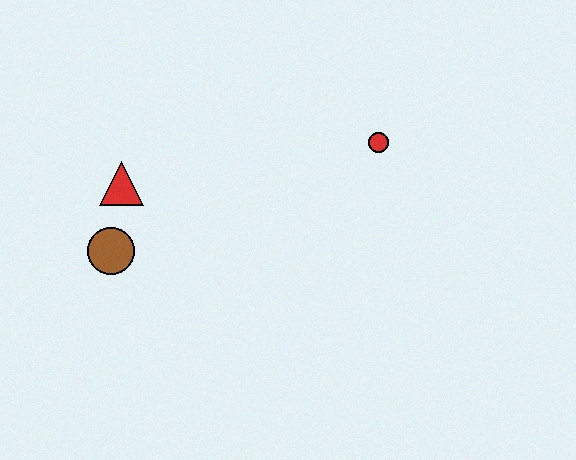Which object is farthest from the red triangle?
The red circle is farthest from the red triangle.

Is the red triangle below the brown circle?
No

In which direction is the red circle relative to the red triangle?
The red circle is to the right of the red triangle.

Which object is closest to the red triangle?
The brown circle is closest to the red triangle.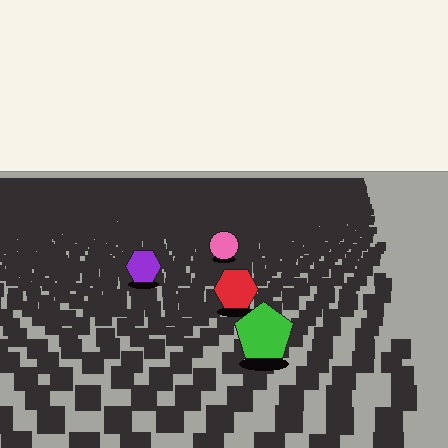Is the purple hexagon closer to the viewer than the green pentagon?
No. The green pentagon is closer — you can tell from the texture gradient: the ground texture is coarser near it.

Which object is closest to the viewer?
The green pentagon is closest. The texture marks near it are larger and more spread out.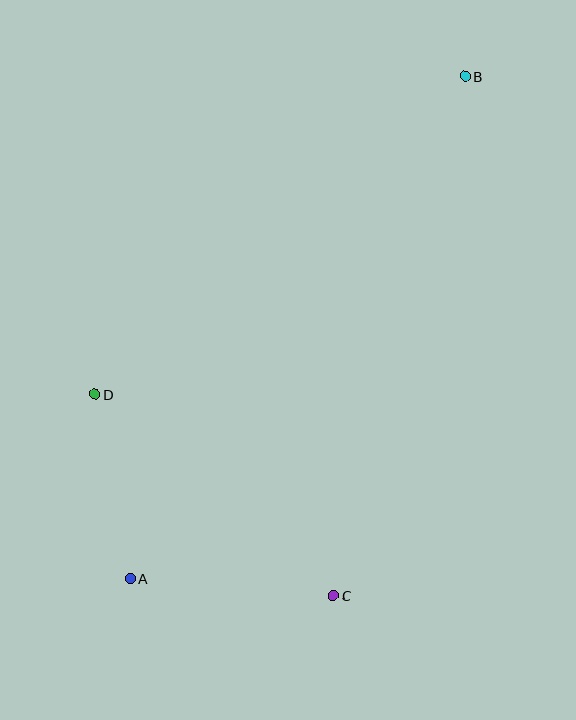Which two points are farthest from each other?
Points A and B are farthest from each other.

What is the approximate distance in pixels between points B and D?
The distance between B and D is approximately 488 pixels.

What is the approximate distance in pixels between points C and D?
The distance between C and D is approximately 312 pixels.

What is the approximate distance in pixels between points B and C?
The distance between B and C is approximately 536 pixels.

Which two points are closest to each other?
Points A and D are closest to each other.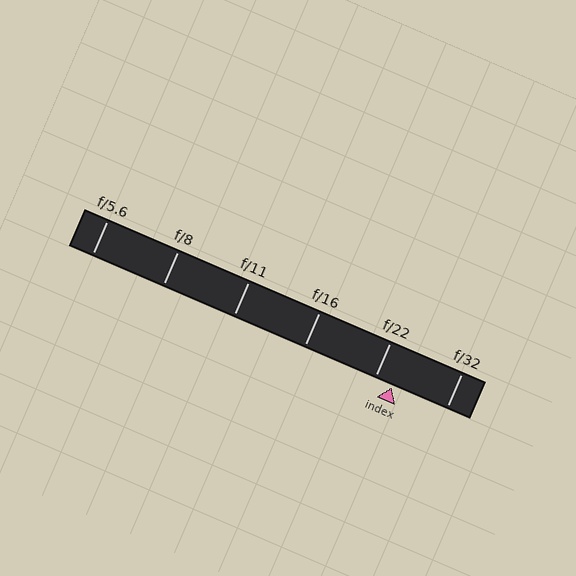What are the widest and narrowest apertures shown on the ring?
The widest aperture shown is f/5.6 and the narrowest is f/32.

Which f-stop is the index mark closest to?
The index mark is closest to f/22.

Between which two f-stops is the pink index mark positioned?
The index mark is between f/22 and f/32.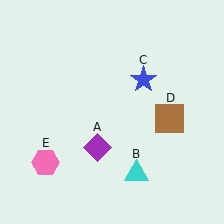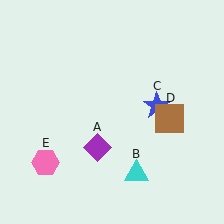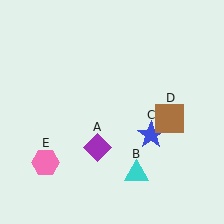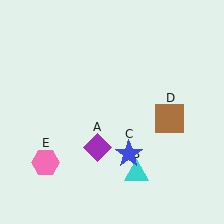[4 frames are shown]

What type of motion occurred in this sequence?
The blue star (object C) rotated clockwise around the center of the scene.